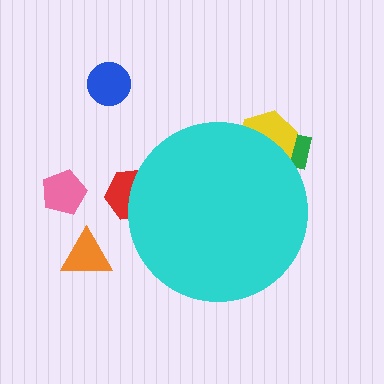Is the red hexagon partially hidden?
Yes, the red hexagon is partially hidden behind the cyan circle.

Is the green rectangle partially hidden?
Yes, the green rectangle is partially hidden behind the cyan circle.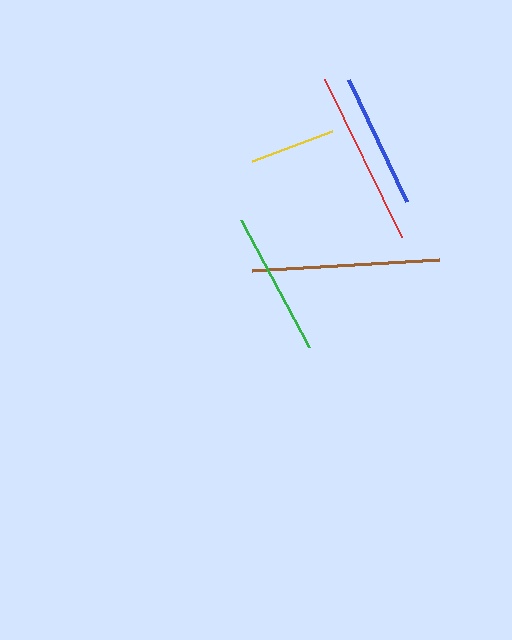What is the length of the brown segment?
The brown segment is approximately 187 pixels long.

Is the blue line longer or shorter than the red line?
The red line is longer than the blue line.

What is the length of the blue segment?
The blue segment is approximately 135 pixels long.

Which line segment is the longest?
The brown line is the longest at approximately 187 pixels.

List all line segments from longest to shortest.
From longest to shortest: brown, red, green, blue, yellow.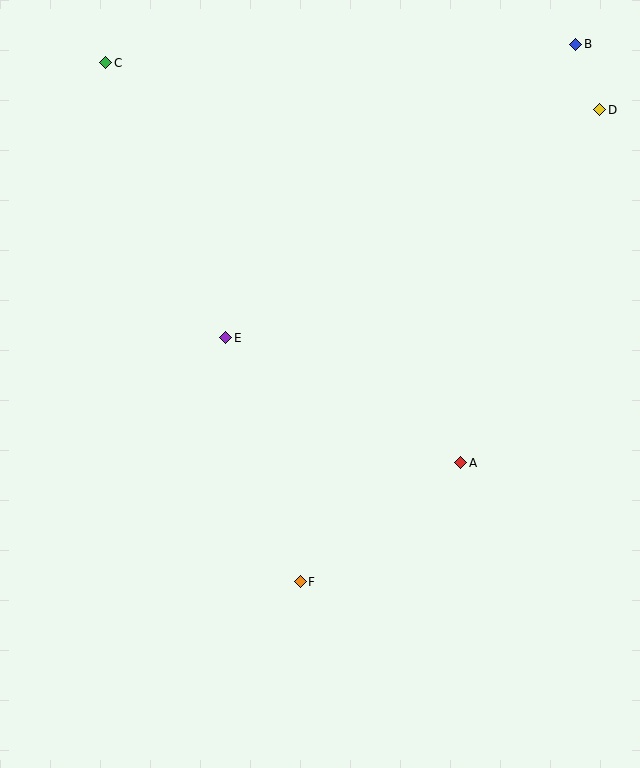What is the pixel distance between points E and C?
The distance between E and C is 300 pixels.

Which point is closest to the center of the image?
Point E at (226, 338) is closest to the center.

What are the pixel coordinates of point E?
Point E is at (226, 338).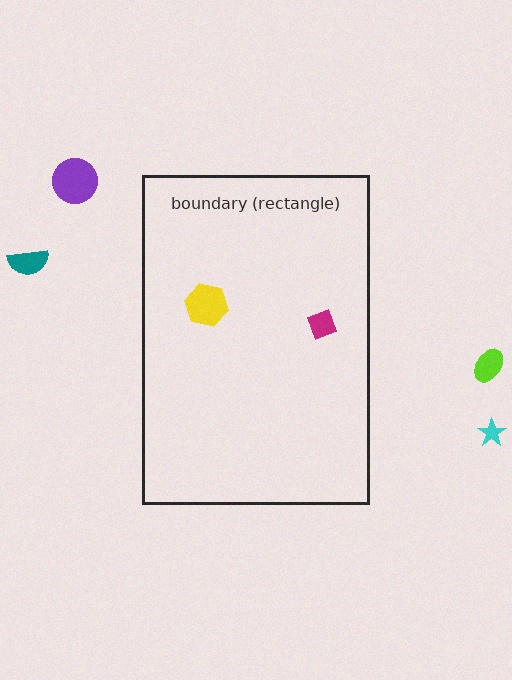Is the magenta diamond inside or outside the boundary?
Inside.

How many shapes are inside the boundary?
2 inside, 4 outside.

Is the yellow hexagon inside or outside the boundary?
Inside.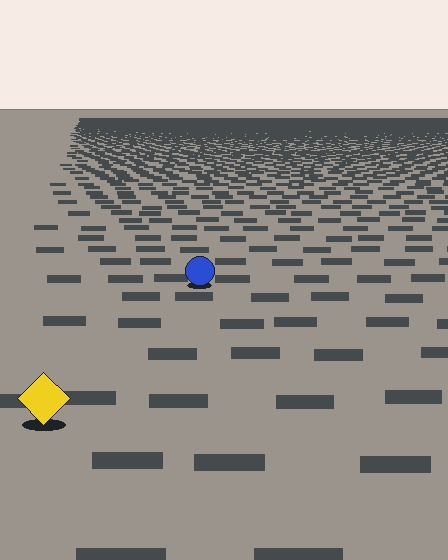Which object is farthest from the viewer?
The blue circle is farthest from the viewer. It appears smaller and the ground texture around it is denser.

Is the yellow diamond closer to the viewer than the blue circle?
Yes. The yellow diamond is closer — you can tell from the texture gradient: the ground texture is coarser near it.